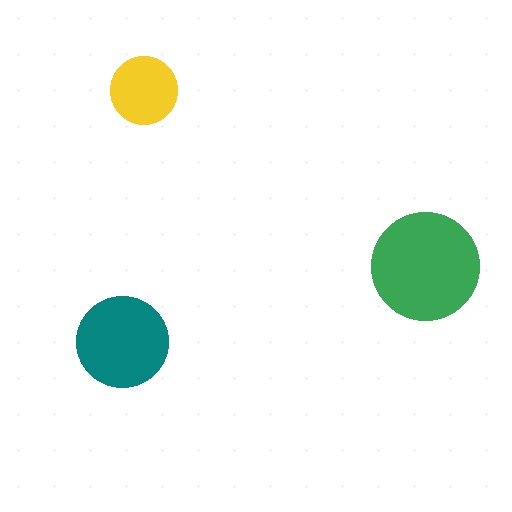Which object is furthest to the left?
The teal circle is leftmost.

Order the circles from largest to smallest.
the green one, the teal one, the yellow one.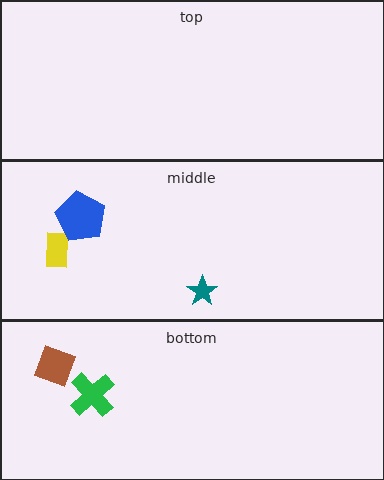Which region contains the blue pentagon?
The middle region.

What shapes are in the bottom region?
The brown square, the green cross.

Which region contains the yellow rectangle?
The middle region.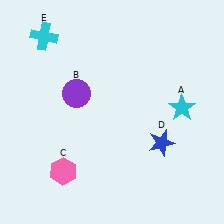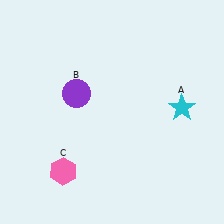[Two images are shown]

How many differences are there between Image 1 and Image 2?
There are 2 differences between the two images.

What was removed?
The cyan cross (E), the blue star (D) were removed in Image 2.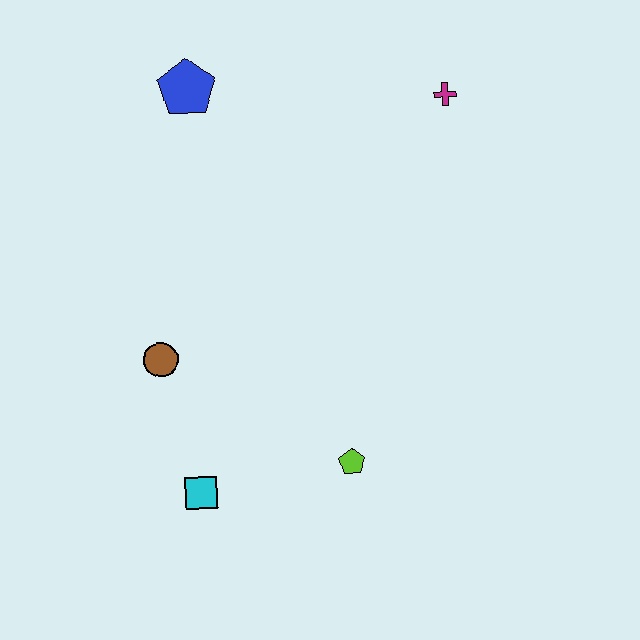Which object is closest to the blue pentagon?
The magenta cross is closest to the blue pentagon.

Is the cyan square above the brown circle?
No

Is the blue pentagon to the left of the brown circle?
No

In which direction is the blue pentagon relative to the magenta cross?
The blue pentagon is to the left of the magenta cross.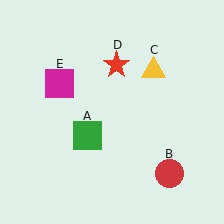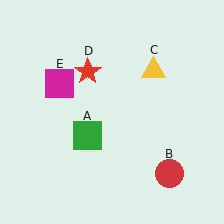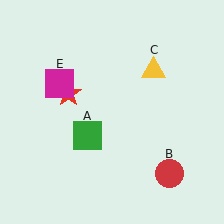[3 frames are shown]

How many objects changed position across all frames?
1 object changed position: red star (object D).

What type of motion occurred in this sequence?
The red star (object D) rotated counterclockwise around the center of the scene.